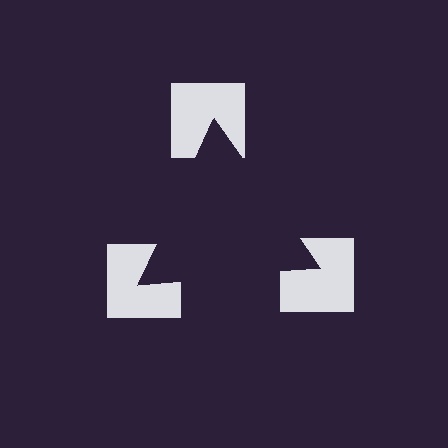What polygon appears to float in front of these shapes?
An illusory triangle — its edges are inferred from the aligned wedge cuts in the notched squares, not physically drawn.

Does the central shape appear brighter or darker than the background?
It typically appears slightly darker than the background, even though no actual brightness change is drawn.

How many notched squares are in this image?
There are 3 — one at each vertex of the illusory triangle.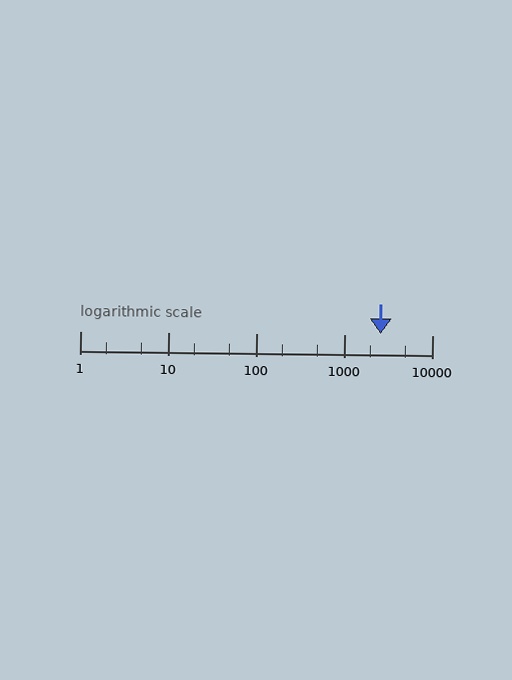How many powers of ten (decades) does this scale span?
The scale spans 4 decades, from 1 to 10000.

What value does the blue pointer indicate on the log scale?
The pointer indicates approximately 2600.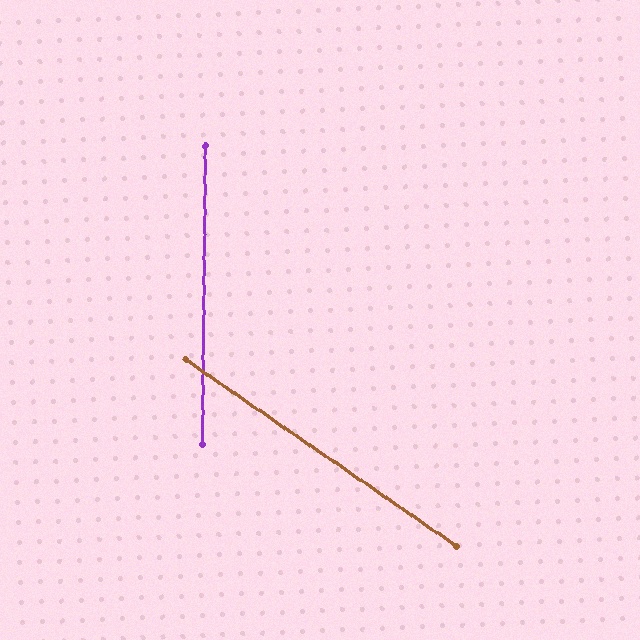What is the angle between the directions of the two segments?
Approximately 56 degrees.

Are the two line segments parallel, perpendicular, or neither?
Neither parallel nor perpendicular — they differ by about 56°.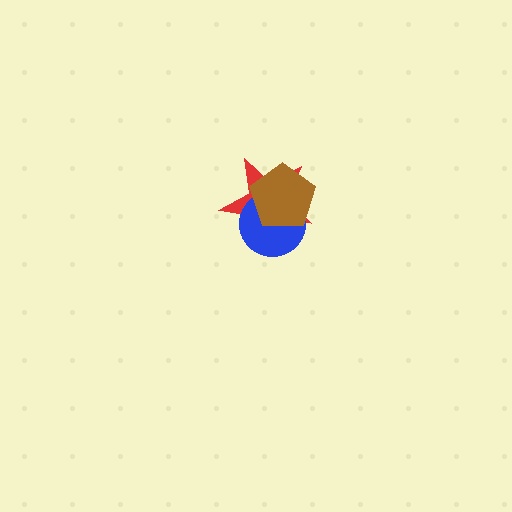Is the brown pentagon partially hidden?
No, no other shape covers it.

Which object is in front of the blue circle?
The brown pentagon is in front of the blue circle.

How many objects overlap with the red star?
2 objects overlap with the red star.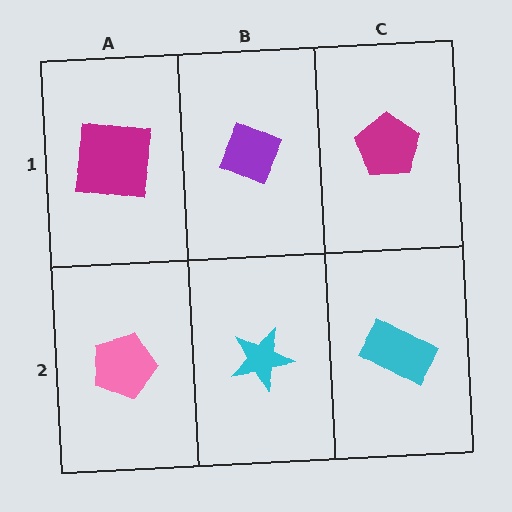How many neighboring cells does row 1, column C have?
2.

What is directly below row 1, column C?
A cyan rectangle.